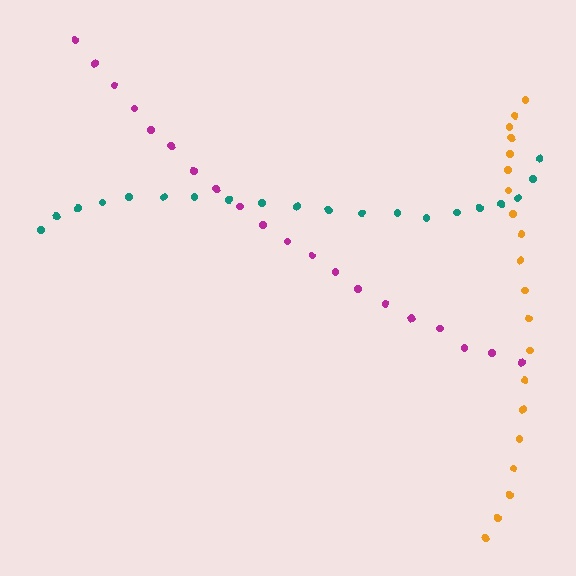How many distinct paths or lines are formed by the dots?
There are 3 distinct paths.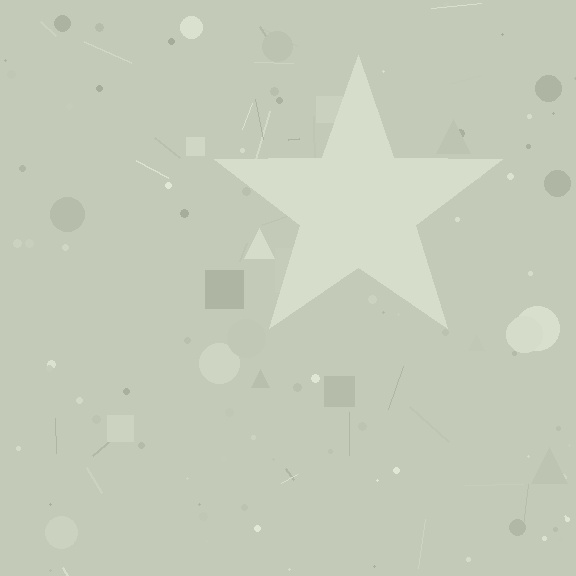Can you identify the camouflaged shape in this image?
The camouflaged shape is a star.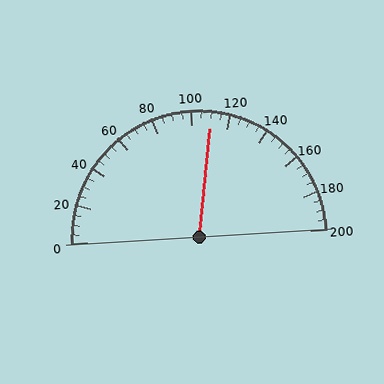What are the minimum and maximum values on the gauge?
The gauge ranges from 0 to 200.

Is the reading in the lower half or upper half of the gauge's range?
The reading is in the upper half of the range (0 to 200).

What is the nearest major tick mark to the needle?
The nearest major tick mark is 120.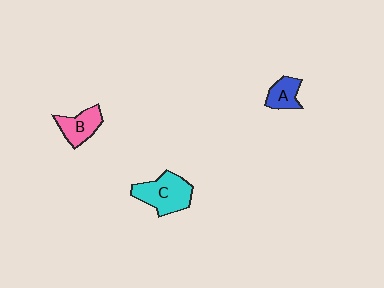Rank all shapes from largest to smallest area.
From largest to smallest: C (cyan), B (pink), A (blue).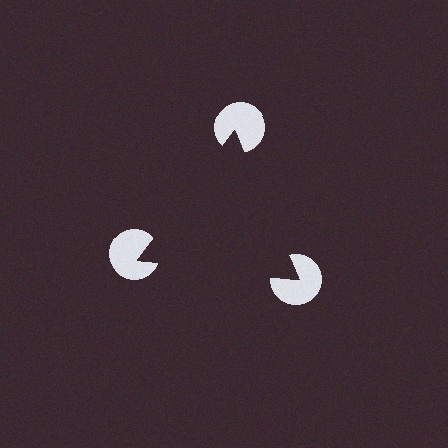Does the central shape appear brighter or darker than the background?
It typically appears slightly darker than the background, even though no actual brightness change is drawn.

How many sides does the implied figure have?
3 sides.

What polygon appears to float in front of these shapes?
An illusory triangle — its edges are inferred from the aligned wedge cuts in the pac-man discs, not physically drawn.